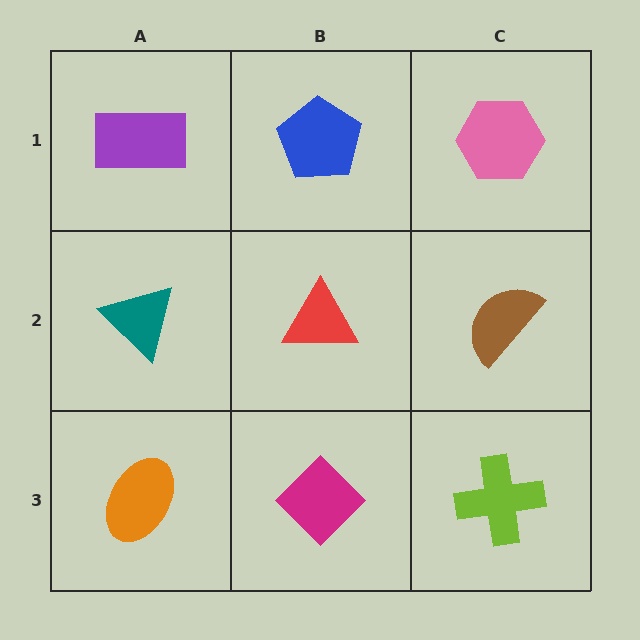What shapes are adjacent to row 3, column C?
A brown semicircle (row 2, column C), a magenta diamond (row 3, column B).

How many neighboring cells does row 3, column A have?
2.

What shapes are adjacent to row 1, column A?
A teal triangle (row 2, column A), a blue pentagon (row 1, column B).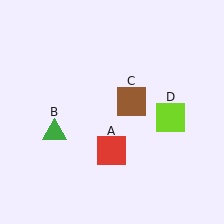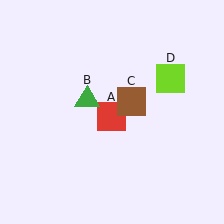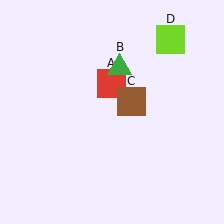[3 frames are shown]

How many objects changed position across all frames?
3 objects changed position: red square (object A), green triangle (object B), lime square (object D).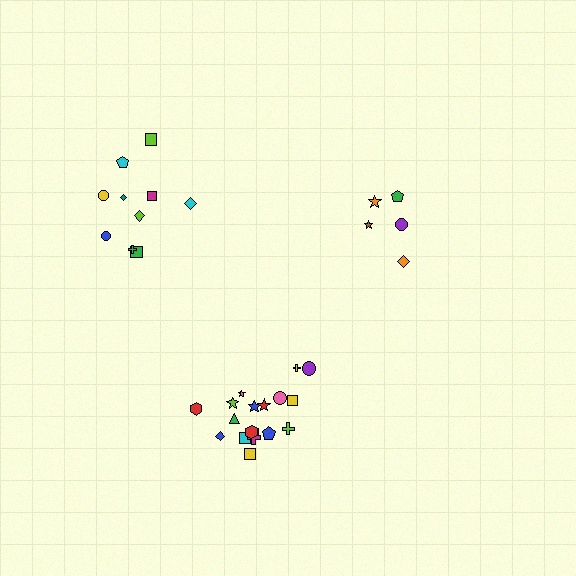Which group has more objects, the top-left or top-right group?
The top-left group.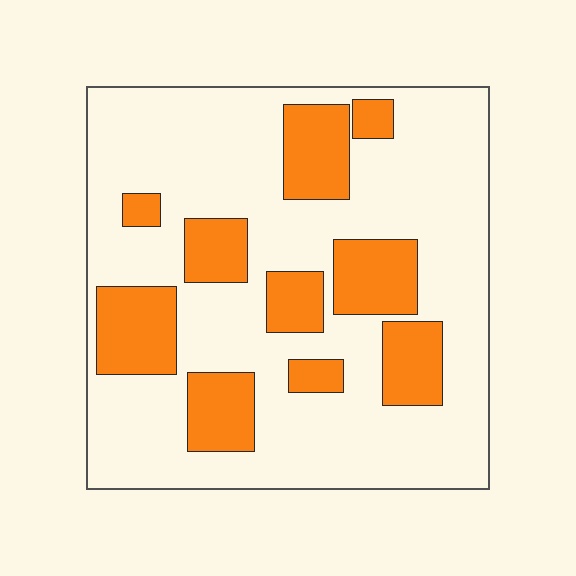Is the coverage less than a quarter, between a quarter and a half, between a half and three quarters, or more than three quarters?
Between a quarter and a half.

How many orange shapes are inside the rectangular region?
10.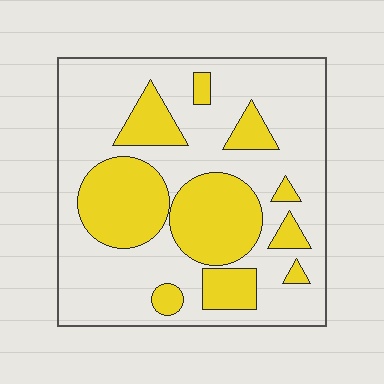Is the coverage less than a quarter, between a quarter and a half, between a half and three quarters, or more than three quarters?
Between a quarter and a half.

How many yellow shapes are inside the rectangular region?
10.